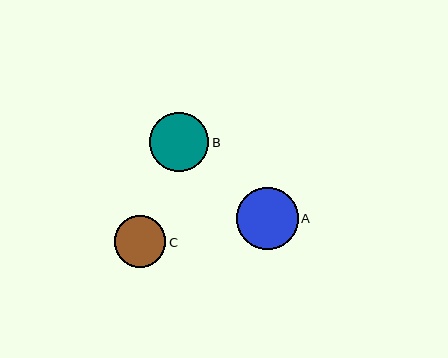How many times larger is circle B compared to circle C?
Circle B is approximately 1.1 times the size of circle C.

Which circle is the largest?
Circle A is the largest with a size of approximately 62 pixels.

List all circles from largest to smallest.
From largest to smallest: A, B, C.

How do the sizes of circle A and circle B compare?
Circle A and circle B are approximately the same size.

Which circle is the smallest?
Circle C is the smallest with a size of approximately 52 pixels.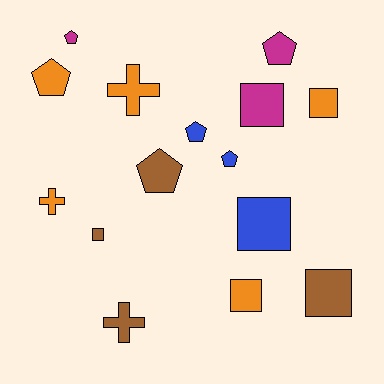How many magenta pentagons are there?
There are 2 magenta pentagons.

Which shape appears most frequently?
Pentagon, with 6 objects.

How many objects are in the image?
There are 15 objects.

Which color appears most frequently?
Orange, with 5 objects.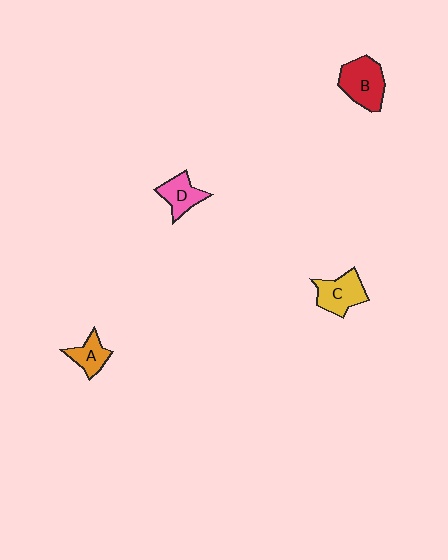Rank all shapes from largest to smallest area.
From largest to smallest: B (red), C (yellow), D (pink), A (orange).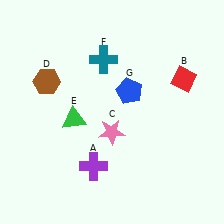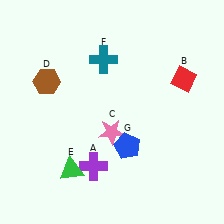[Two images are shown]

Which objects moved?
The objects that moved are: the green triangle (E), the blue pentagon (G).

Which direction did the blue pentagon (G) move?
The blue pentagon (G) moved down.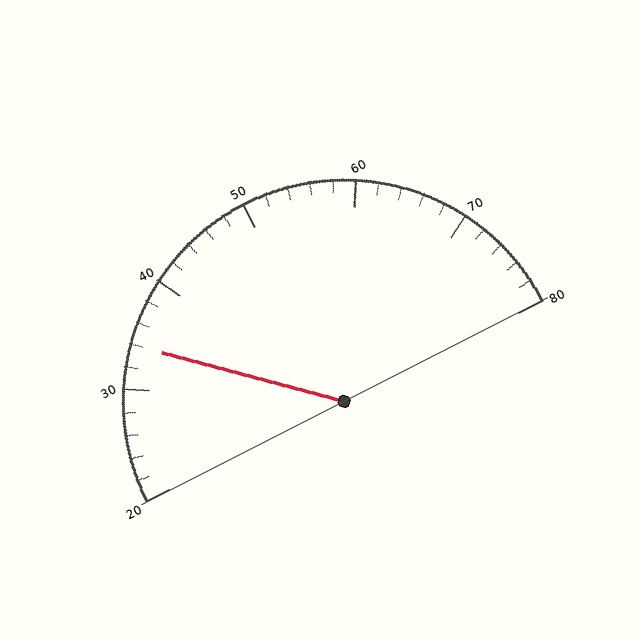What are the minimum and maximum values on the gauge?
The gauge ranges from 20 to 80.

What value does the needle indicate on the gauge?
The needle indicates approximately 34.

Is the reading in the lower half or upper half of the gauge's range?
The reading is in the lower half of the range (20 to 80).